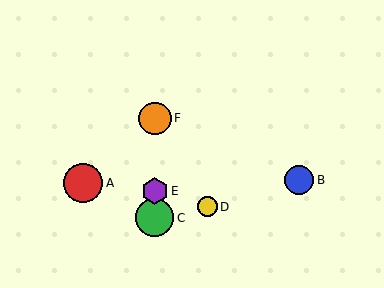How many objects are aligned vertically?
3 objects (C, E, F) are aligned vertically.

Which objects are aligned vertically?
Objects C, E, F are aligned vertically.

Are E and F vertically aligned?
Yes, both are at x≈155.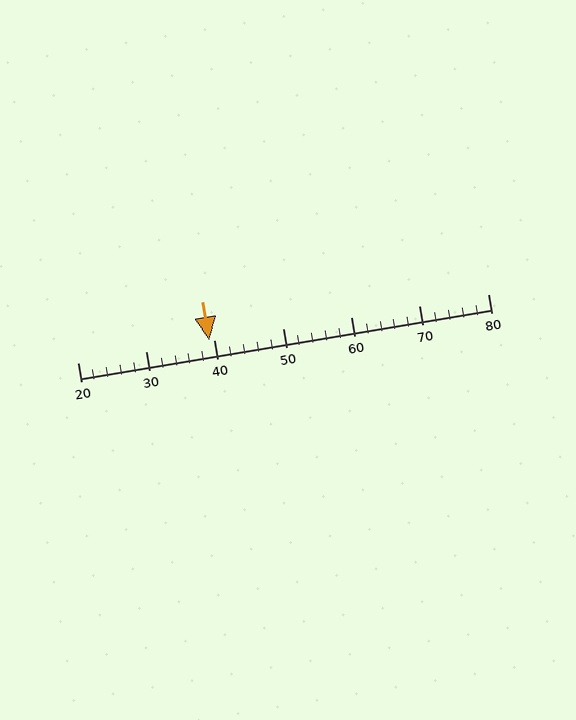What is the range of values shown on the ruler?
The ruler shows values from 20 to 80.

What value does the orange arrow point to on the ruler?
The orange arrow points to approximately 39.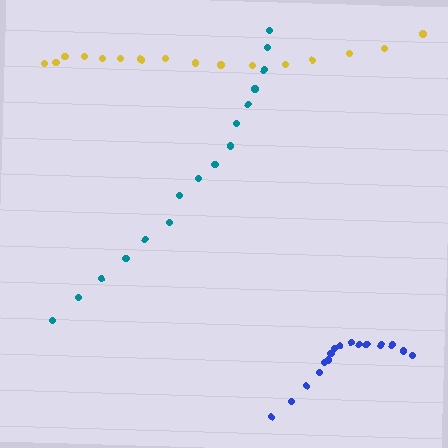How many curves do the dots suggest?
There are 3 distinct paths.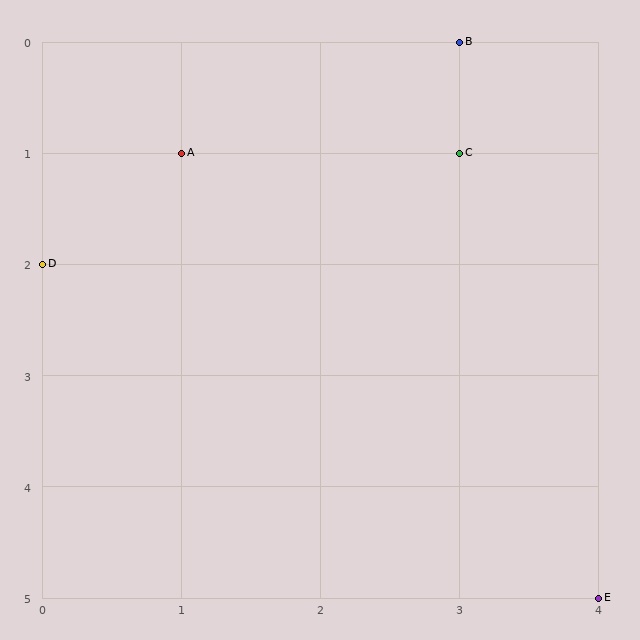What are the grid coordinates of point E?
Point E is at grid coordinates (4, 5).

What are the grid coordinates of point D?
Point D is at grid coordinates (0, 2).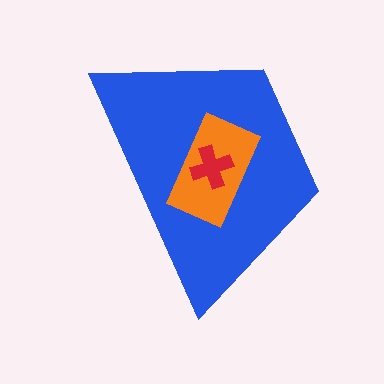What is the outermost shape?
The blue trapezoid.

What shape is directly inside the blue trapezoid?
The orange rectangle.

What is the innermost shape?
The red cross.